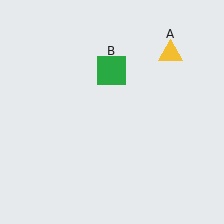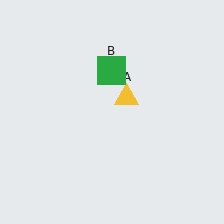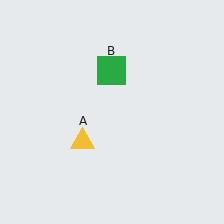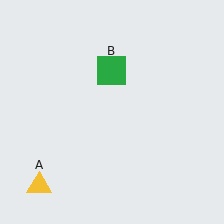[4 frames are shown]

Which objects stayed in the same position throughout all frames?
Green square (object B) remained stationary.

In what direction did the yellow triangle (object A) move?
The yellow triangle (object A) moved down and to the left.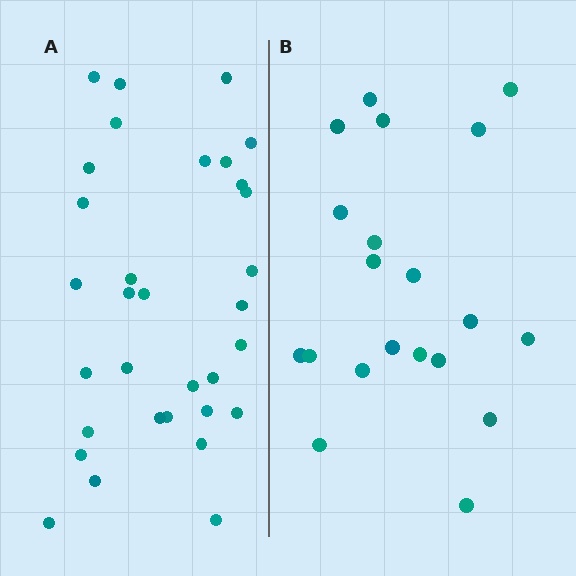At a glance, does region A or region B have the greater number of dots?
Region A (the left region) has more dots.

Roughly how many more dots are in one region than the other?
Region A has roughly 12 or so more dots than region B.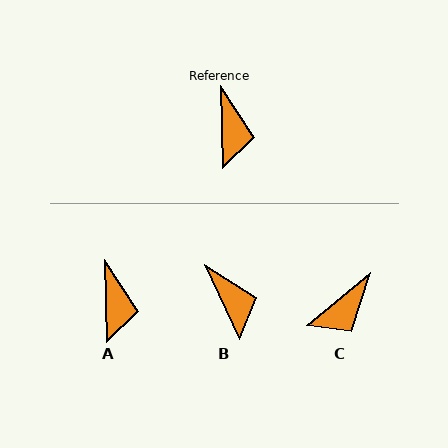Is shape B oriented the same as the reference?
No, it is off by about 24 degrees.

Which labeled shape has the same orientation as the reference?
A.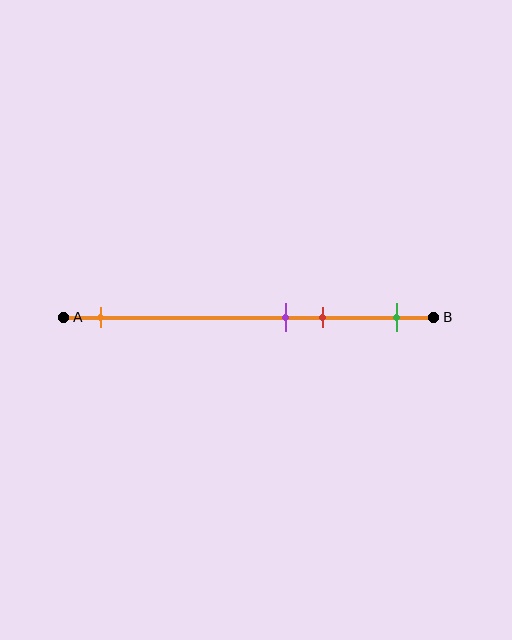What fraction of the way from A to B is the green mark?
The green mark is approximately 90% (0.9) of the way from A to B.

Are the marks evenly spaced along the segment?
No, the marks are not evenly spaced.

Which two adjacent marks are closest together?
The purple and red marks are the closest adjacent pair.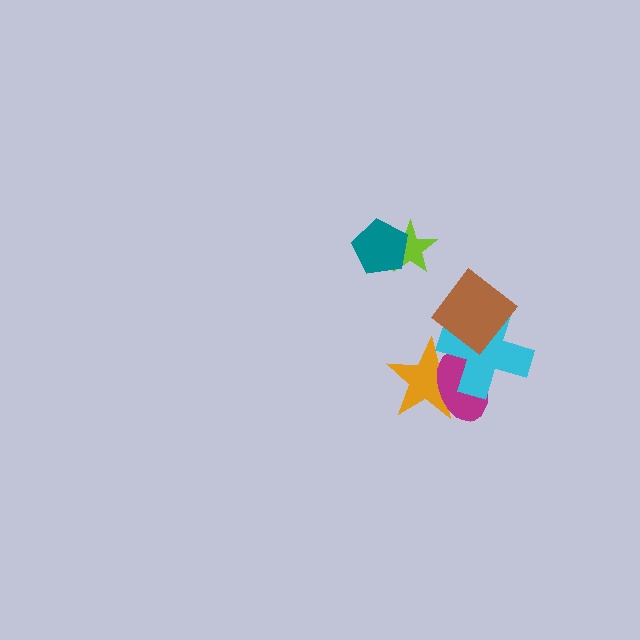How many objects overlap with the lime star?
1 object overlaps with the lime star.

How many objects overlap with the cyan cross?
3 objects overlap with the cyan cross.